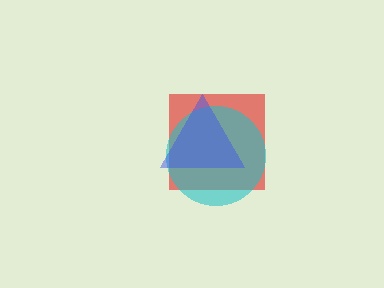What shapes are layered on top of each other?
The layered shapes are: a red square, a cyan circle, a blue triangle.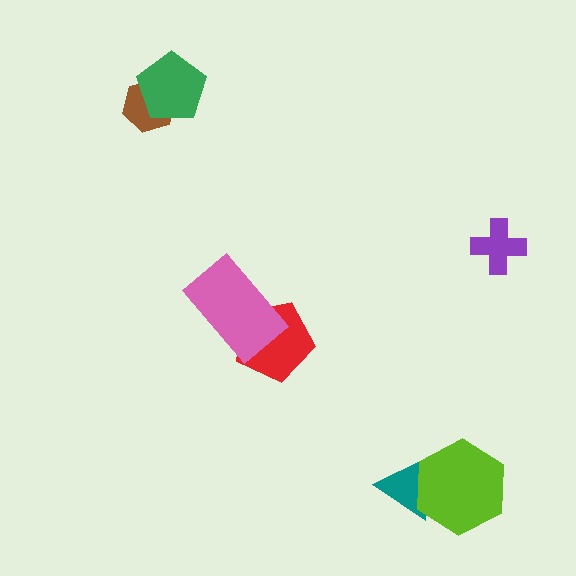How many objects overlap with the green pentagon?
1 object overlaps with the green pentagon.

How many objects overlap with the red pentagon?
1 object overlaps with the red pentagon.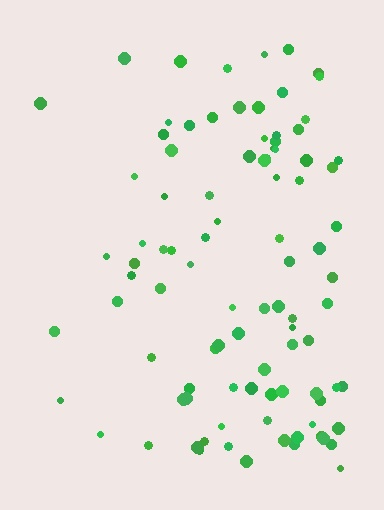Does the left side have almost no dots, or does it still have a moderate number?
Still a moderate number, just noticeably fewer than the right.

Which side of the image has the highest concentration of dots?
The right.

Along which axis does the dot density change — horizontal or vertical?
Horizontal.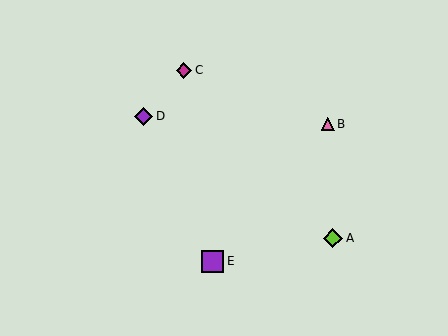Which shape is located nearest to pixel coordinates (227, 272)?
The purple square (labeled E) at (213, 261) is nearest to that location.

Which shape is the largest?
The purple square (labeled E) is the largest.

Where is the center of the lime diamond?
The center of the lime diamond is at (333, 238).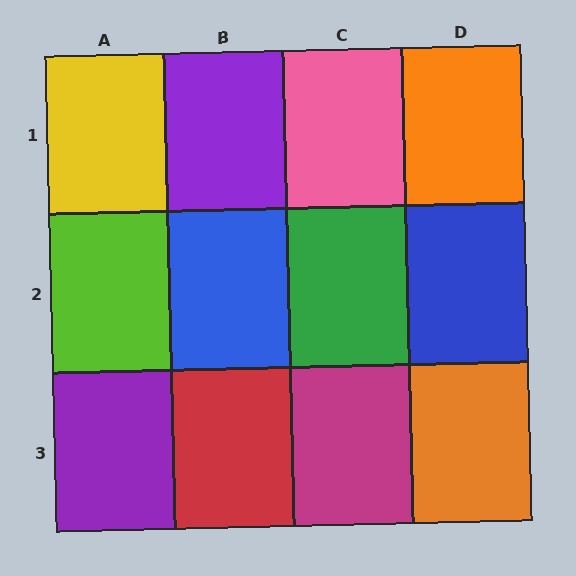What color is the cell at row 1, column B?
Purple.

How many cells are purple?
2 cells are purple.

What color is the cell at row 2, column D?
Blue.